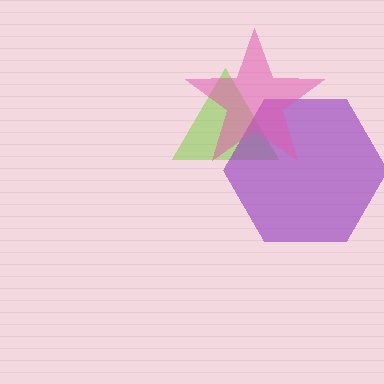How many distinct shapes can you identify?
There are 3 distinct shapes: a lime triangle, a purple hexagon, a pink star.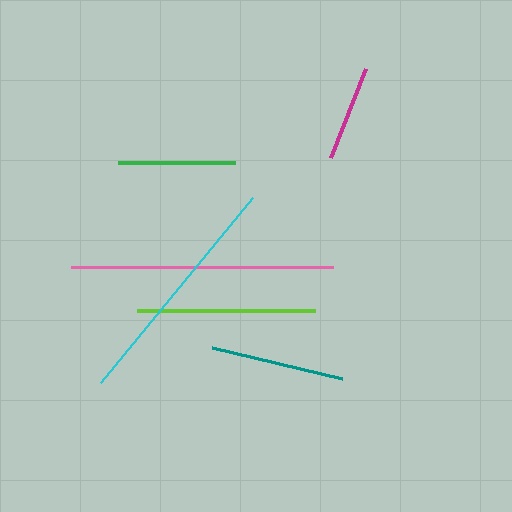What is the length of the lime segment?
The lime segment is approximately 178 pixels long.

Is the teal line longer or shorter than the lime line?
The lime line is longer than the teal line.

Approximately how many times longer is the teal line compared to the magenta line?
The teal line is approximately 1.4 times the length of the magenta line.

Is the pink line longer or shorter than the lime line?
The pink line is longer than the lime line.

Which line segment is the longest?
The pink line is the longest at approximately 262 pixels.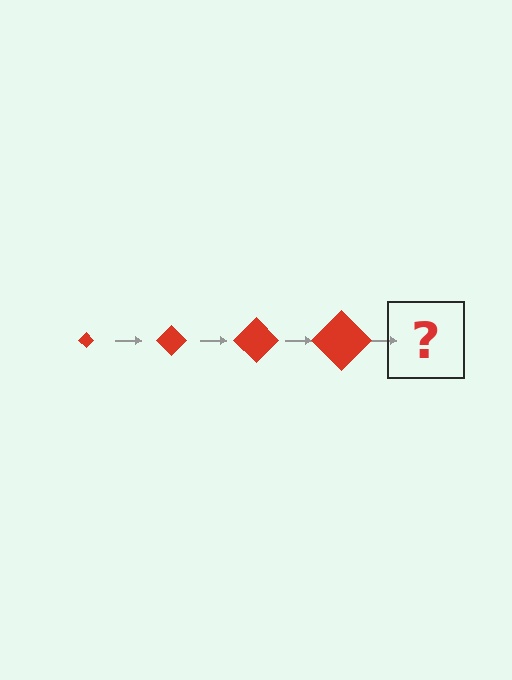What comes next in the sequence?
The next element should be a red diamond, larger than the previous one.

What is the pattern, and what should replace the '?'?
The pattern is that the diamond gets progressively larger each step. The '?' should be a red diamond, larger than the previous one.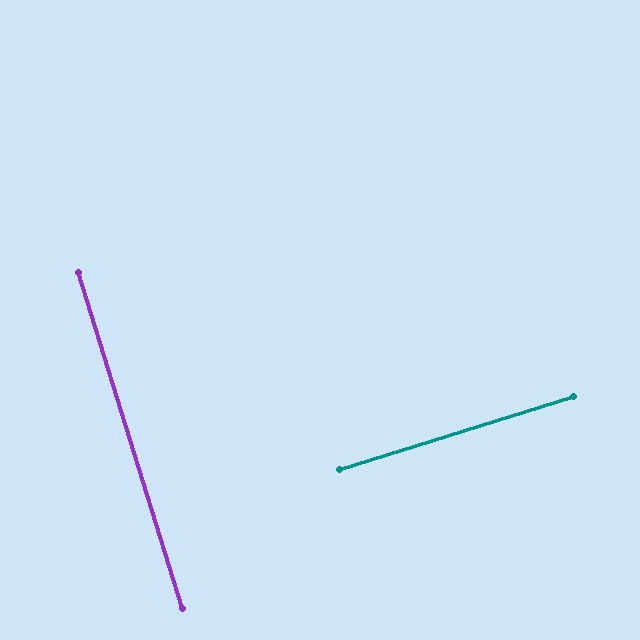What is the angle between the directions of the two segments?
Approximately 90 degrees.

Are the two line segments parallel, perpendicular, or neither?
Perpendicular — they meet at approximately 90°.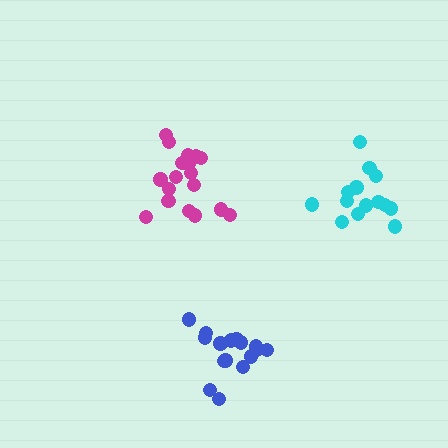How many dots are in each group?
Group 1: 19 dots, Group 2: 17 dots, Group 3: 14 dots (50 total).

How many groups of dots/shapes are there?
There are 3 groups.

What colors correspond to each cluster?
The clusters are colored: magenta, blue, cyan.